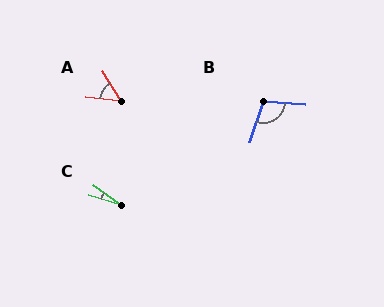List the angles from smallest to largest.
C (19°), A (51°), B (105°).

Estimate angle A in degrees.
Approximately 51 degrees.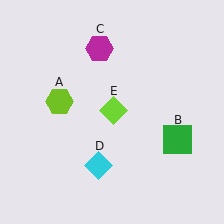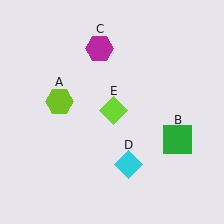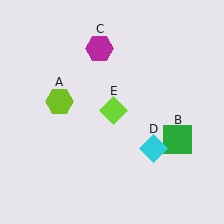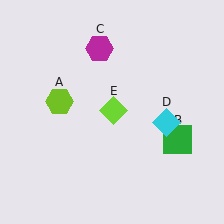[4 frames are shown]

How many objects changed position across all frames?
1 object changed position: cyan diamond (object D).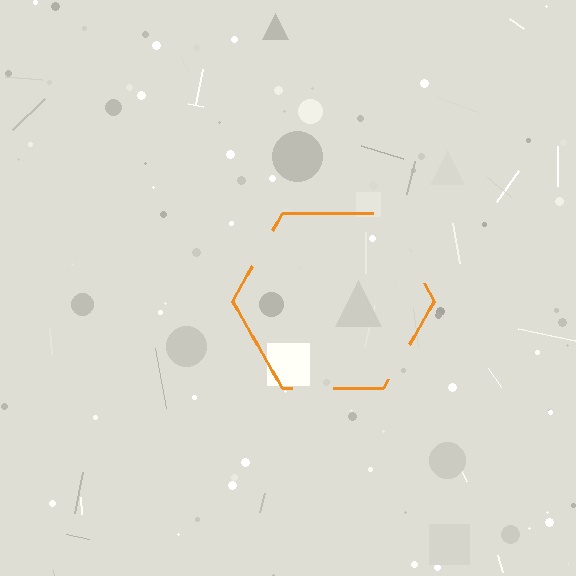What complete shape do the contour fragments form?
The contour fragments form a hexagon.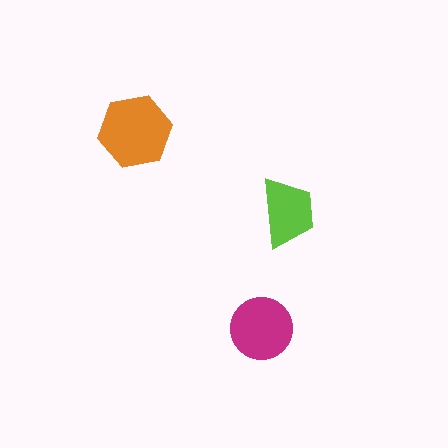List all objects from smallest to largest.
The lime trapezoid, the magenta circle, the orange hexagon.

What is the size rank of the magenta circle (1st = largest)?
2nd.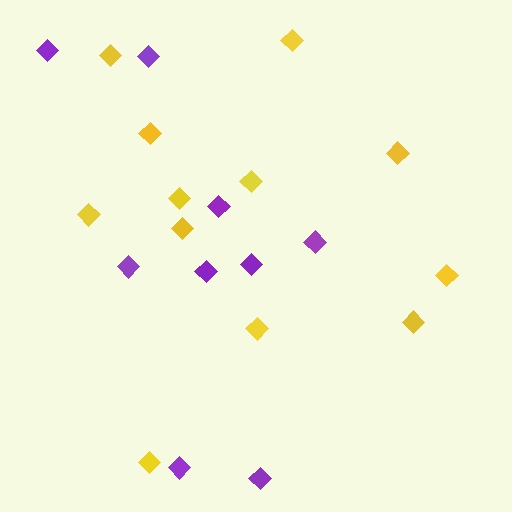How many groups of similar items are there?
There are 2 groups: one group of yellow diamonds (12) and one group of purple diamonds (9).